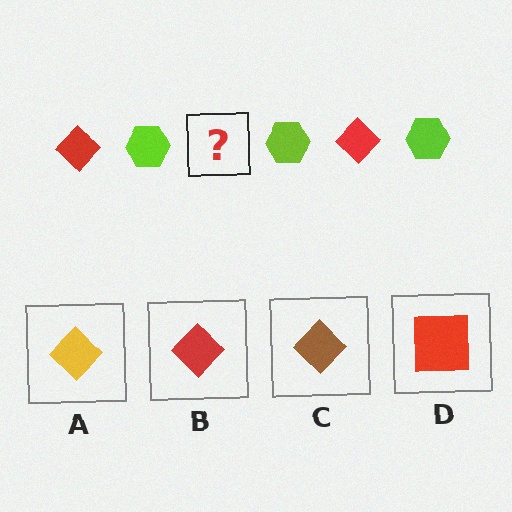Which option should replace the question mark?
Option B.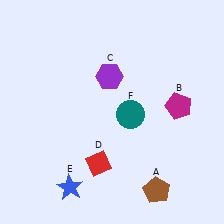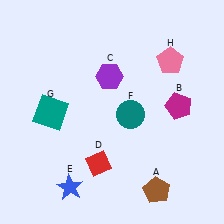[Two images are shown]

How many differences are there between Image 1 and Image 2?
There are 2 differences between the two images.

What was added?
A teal square (G), a pink pentagon (H) were added in Image 2.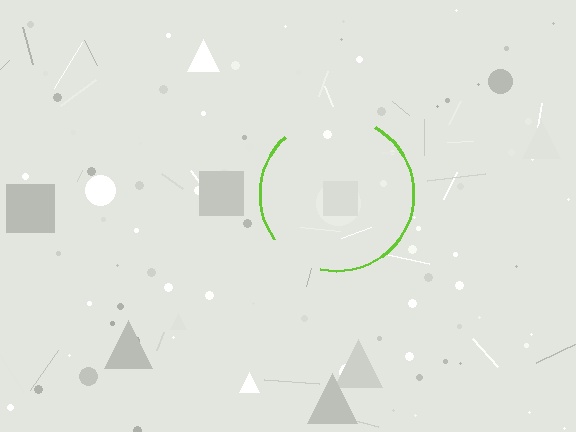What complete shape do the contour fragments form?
The contour fragments form a circle.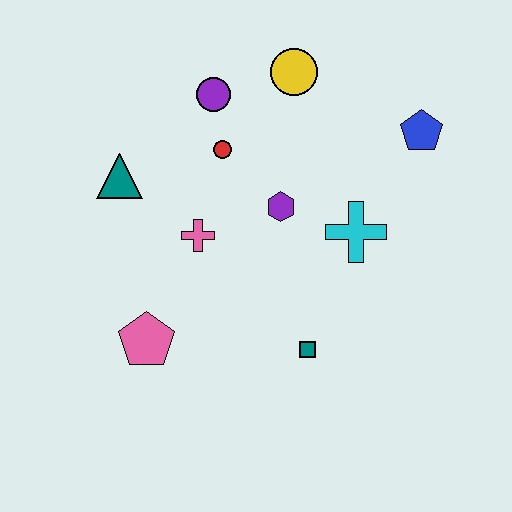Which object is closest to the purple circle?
The red circle is closest to the purple circle.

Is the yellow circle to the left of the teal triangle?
No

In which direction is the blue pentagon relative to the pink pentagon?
The blue pentagon is to the right of the pink pentagon.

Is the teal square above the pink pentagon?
No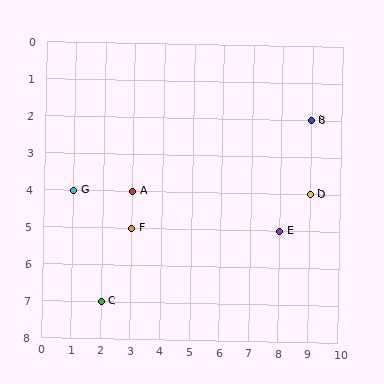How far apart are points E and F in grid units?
Points E and F are 5 columns apart.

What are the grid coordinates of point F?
Point F is at grid coordinates (3, 5).